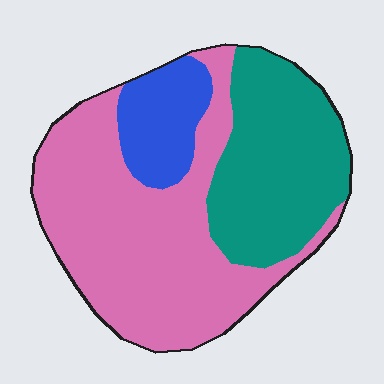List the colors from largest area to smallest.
From largest to smallest: pink, teal, blue.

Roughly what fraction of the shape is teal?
Teal covers around 30% of the shape.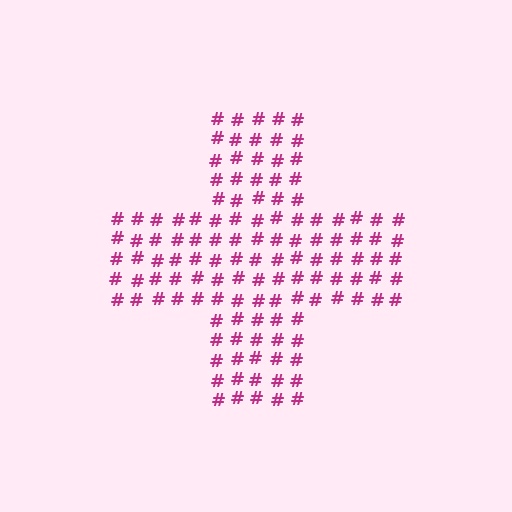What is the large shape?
The large shape is a cross.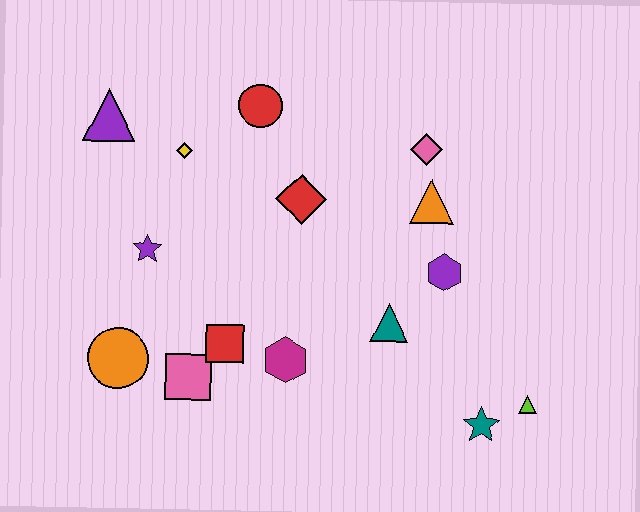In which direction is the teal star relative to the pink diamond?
The teal star is below the pink diamond.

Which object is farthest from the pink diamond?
The orange circle is farthest from the pink diamond.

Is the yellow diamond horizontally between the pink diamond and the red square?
No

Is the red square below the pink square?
No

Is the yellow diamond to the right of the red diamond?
No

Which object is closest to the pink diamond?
The orange triangle is closest to the pink diamond.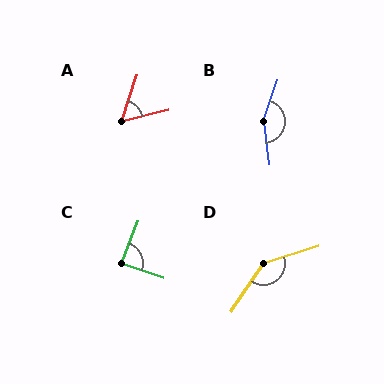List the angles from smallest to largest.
A (58°), C (88°), D (141°), B (154°).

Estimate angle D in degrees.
Approximately 141 degrees.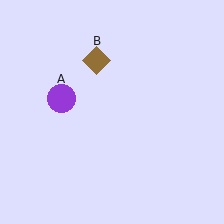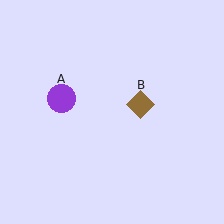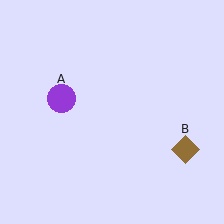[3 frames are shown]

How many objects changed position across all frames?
1 object changed position: brown diamond (object B).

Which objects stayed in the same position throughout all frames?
Purple circle (object A) remained stationary.